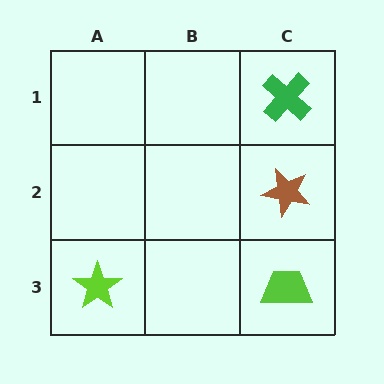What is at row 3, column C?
A lime trapezoid.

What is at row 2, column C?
A brown star.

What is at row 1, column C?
A green cross.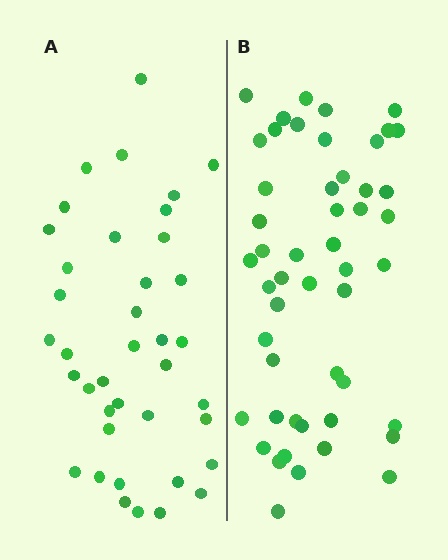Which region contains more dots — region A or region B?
Region B (the right region) has more dots.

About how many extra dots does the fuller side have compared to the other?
Region B has roughly 12 or so more dots than region A.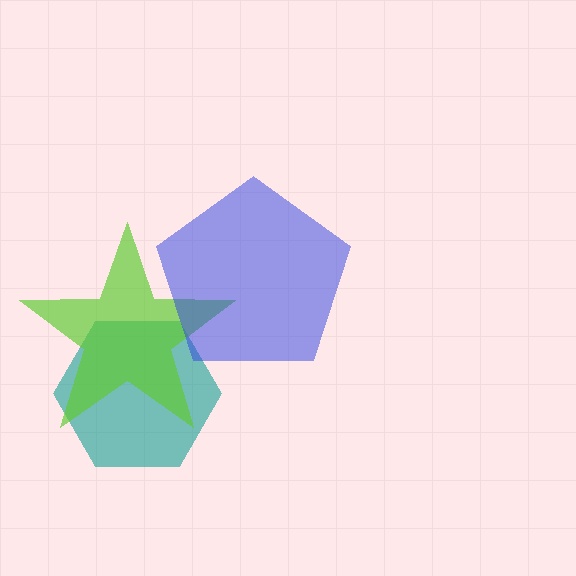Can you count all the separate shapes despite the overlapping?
Yes, there are 3 separate shapes.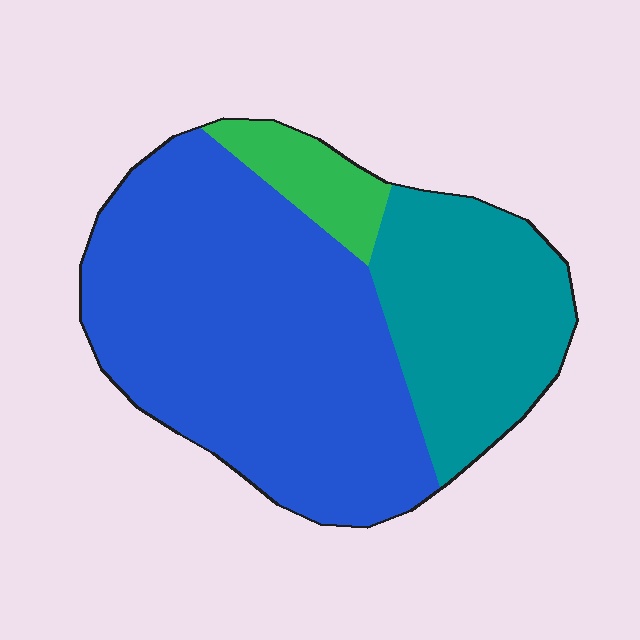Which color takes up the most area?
Blue, at roughly 65%.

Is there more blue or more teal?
Blue.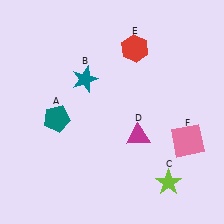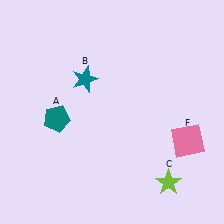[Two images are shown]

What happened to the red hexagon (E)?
The red hexagon (E) was removed in Image 2. It was in the top-right area of Image 1.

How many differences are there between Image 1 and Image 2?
There are 2 differences between the two images.